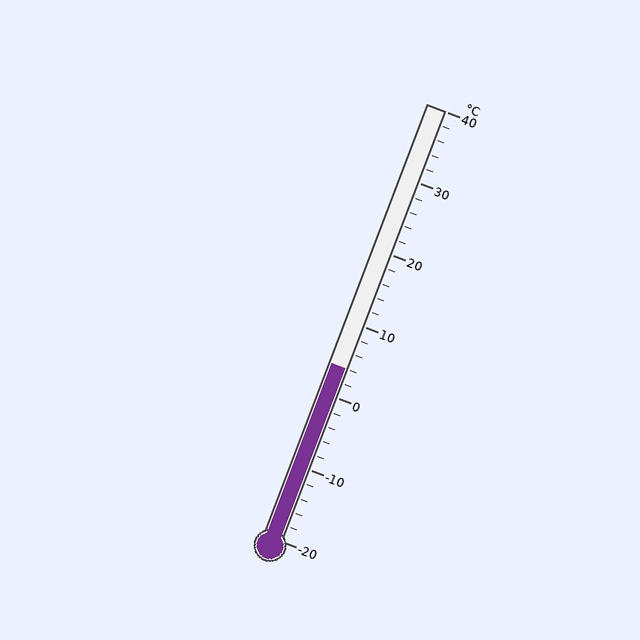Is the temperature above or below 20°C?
The temperature is below 20°C.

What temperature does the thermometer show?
The thermometer shows approximately 4°C.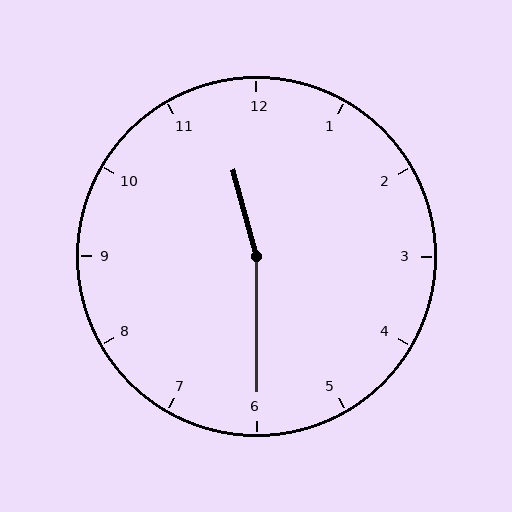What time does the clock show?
11:30.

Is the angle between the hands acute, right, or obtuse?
It is obtuse.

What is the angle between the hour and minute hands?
Approximately 165 degrees.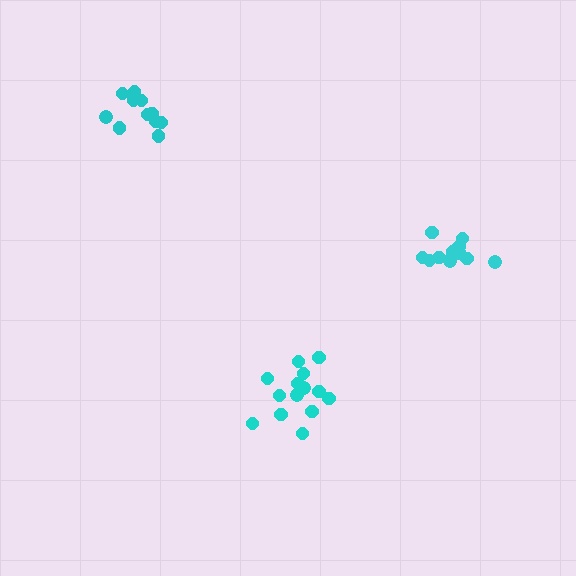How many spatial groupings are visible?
There are 3 spatial groupings.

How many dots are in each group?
Group 1: 11 dots, Group 2: 14 dots, Group 3: 11 dots (36 total).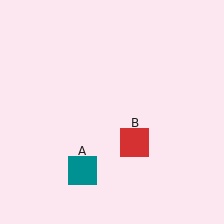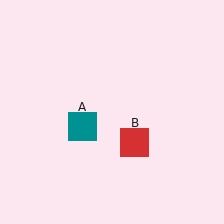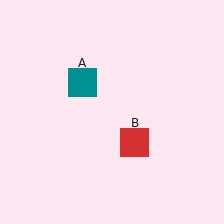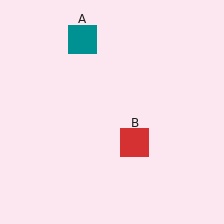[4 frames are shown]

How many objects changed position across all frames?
1 object changed position: teal square (object A).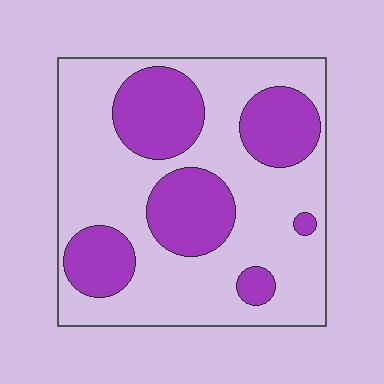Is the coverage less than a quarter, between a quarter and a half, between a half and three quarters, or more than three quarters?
Between a quarter and a half.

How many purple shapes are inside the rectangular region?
6.